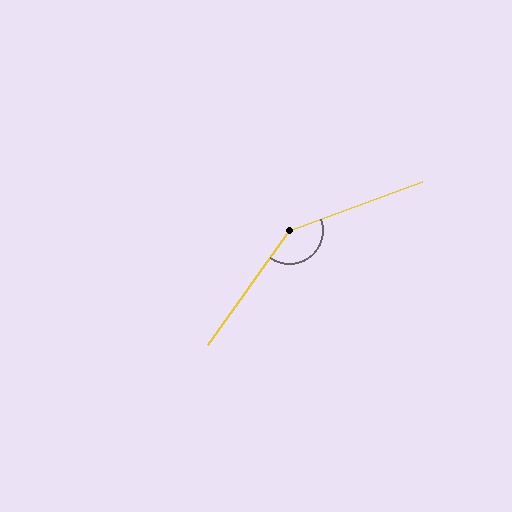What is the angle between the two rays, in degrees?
Approximately 146 degrees.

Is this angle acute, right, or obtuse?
It is obtuse.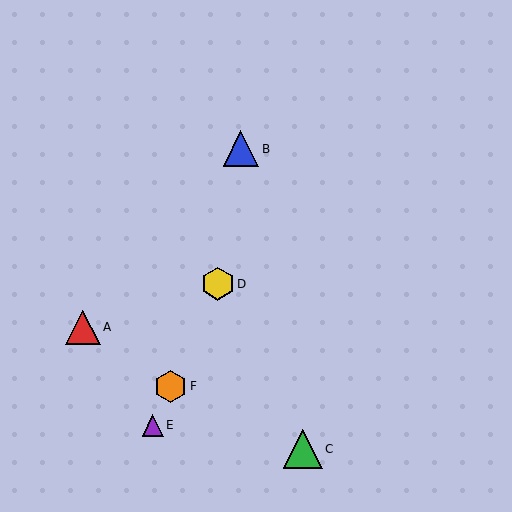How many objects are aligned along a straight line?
3 objects (D, E, F) are aligned along a straight line.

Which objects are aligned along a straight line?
Objects D, E, F are aligned along a straight line.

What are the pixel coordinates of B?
Object B is at (241, 149).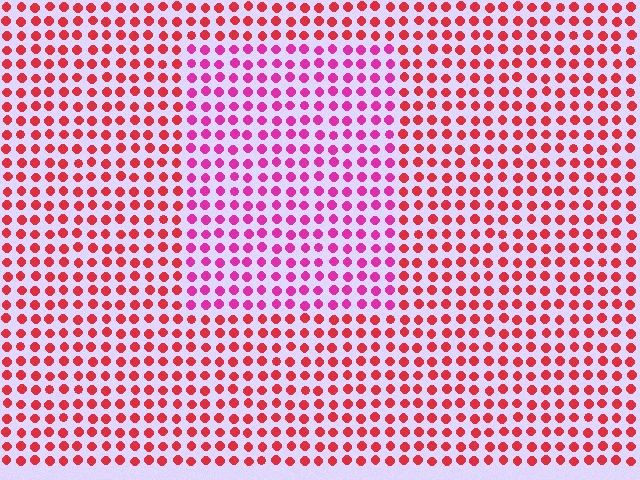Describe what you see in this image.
The image is filled with small red elements in a uniform arrangement. A rectangle-shaped region is visible where the elements are tinted to a slightly different hue, forming a subtle color boundary.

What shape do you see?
I see a rectangle.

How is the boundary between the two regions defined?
The boundary is defined purely by a slight shift in hue (about 37 degrees). Spacing, size, and orientation are identical on both sides.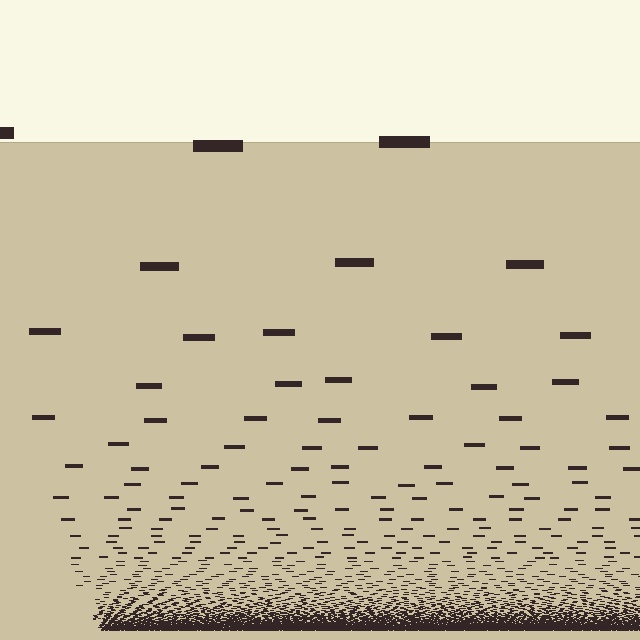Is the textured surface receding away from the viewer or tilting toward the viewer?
The surface appears to tilt toward the viewer. Texture elements get larger and sparser toward the top.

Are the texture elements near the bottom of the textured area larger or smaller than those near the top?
Smaller. The gradient is inverted — elements near the bottom are smaller and denser.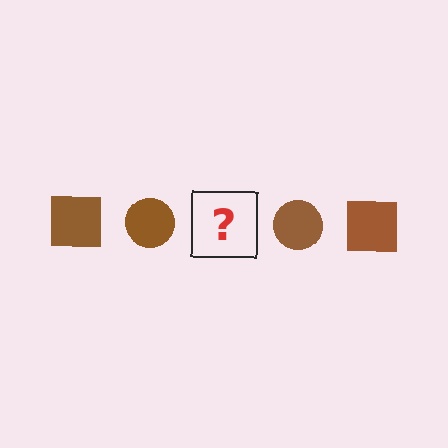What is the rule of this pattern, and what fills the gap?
The rule is that the pattern cycles through square, circle shapes in brown. The gap should be filled with a brown square.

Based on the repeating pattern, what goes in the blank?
The blank should be a brown square.